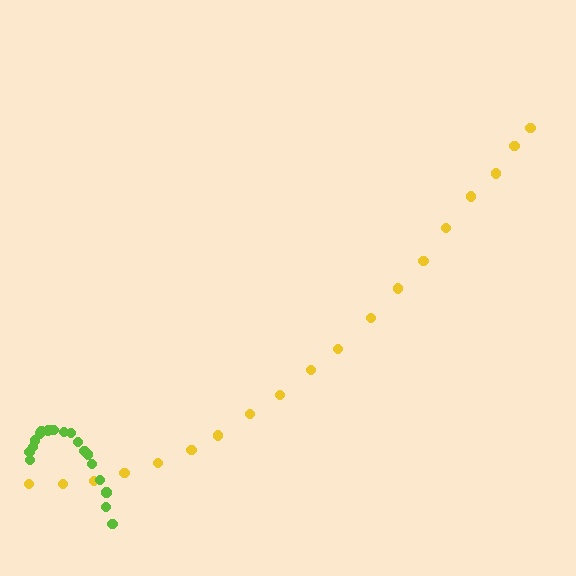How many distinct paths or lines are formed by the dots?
There are 2 distinct paths.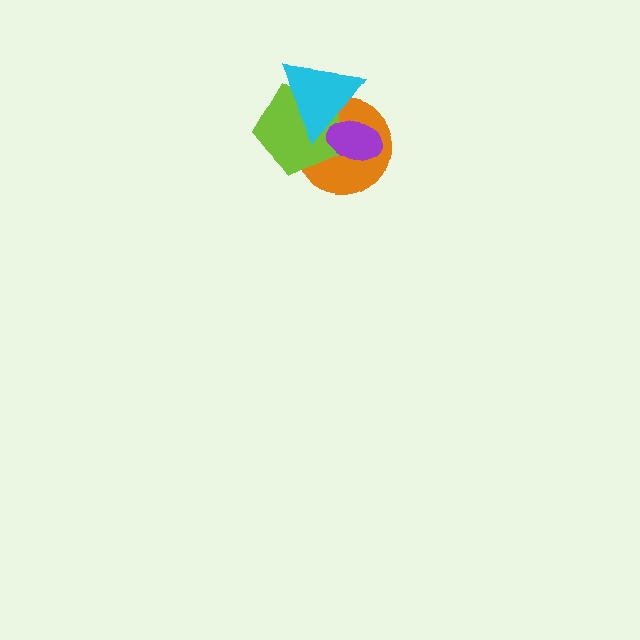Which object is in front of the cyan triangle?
The purple ellipse is in front of the cyan triangle.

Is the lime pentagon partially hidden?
Yes, it is partially covered by another shape.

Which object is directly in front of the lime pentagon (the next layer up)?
The cyan triangle is directly in front of the lime pentagon.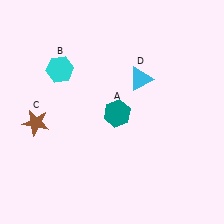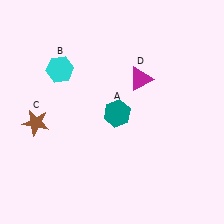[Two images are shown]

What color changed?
The triangle (D) changed from cyan in Image 1 to magenta in Image 2.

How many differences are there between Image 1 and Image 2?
There is 1 difference between the two images.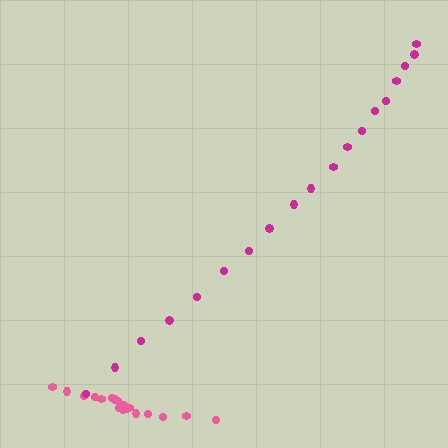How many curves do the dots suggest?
There are 2 distinct paths.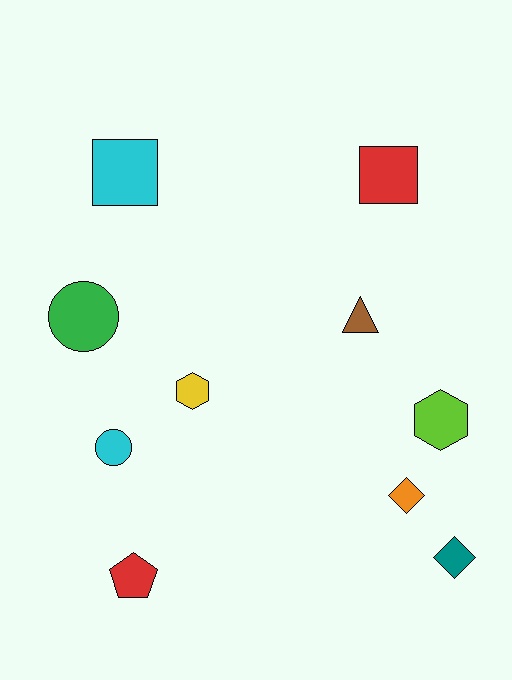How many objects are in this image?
There are 10 objects.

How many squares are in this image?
There are 2 squares.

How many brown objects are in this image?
There is 1 brown object.